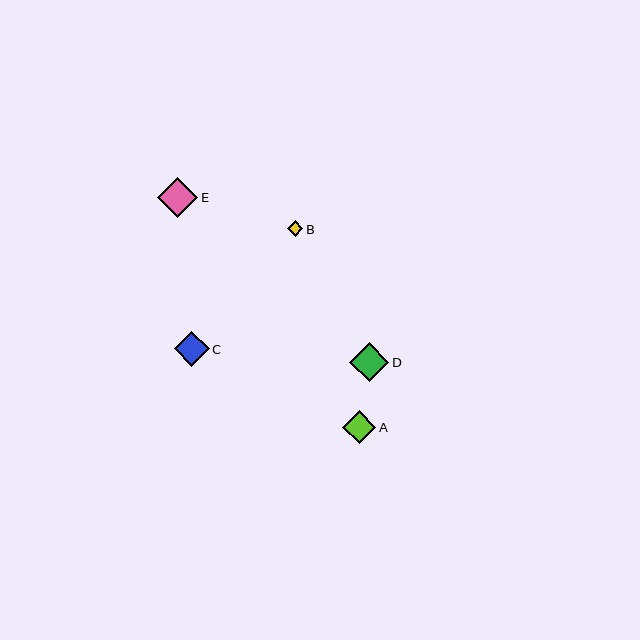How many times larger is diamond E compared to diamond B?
Diamond E is approximately 2.6 times the size of diamond B.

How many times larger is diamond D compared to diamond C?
Diamond D is approximately 1.1 times the size of diamond C.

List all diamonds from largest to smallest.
From largest to smallest: E, D, C, A, B.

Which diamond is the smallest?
Diamond B is the smallest with a size of approximately 15 pixels.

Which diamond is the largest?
Diamond E is the largest with a size of approximately 40 pixels.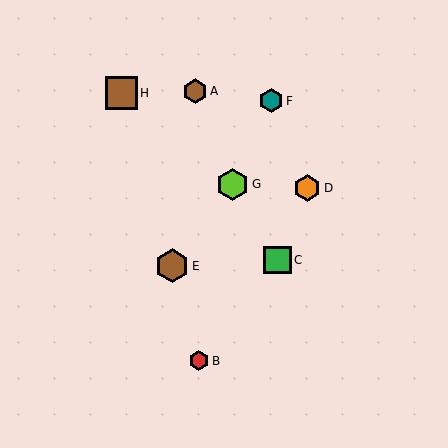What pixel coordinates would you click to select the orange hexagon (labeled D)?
Click at (307, 188) to select the orange hexagon D.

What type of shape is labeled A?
Shape A is a brown hexagon.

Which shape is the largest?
The brown hexagon (labeled E) is the largest.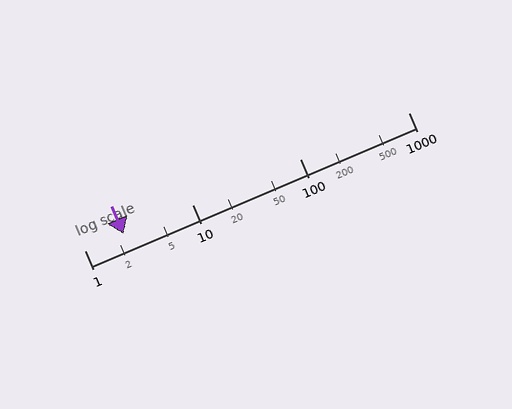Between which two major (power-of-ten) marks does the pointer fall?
The pointer is between 1 and 10.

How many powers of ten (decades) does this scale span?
The scale spans 3 decades, from 1 to 1000.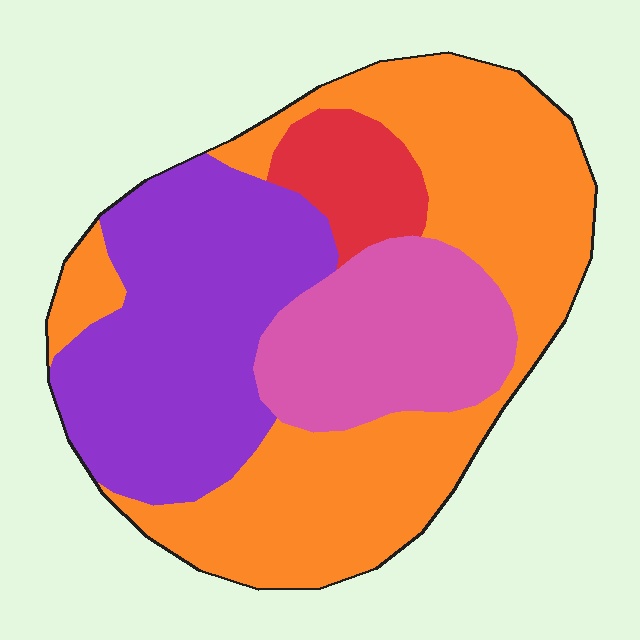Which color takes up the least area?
Red, at roughly 10%.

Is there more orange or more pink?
Orange.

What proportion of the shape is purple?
Purple takes up about one third (1/3) of the shape.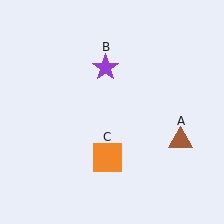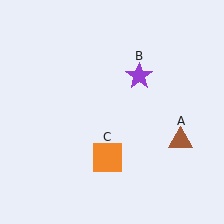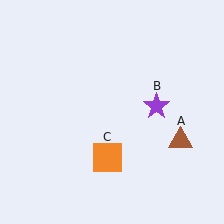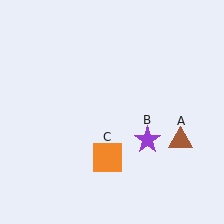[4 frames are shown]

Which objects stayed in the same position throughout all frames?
Brown triangle (object A) and orange square (object C) remained stationary.